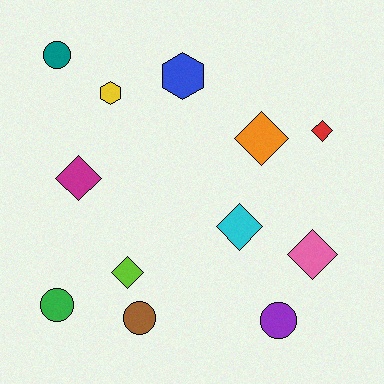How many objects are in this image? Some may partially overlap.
There are 12 objects.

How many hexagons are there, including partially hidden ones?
There are 2 hexagons.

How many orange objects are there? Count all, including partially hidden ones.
There is 1 orange object.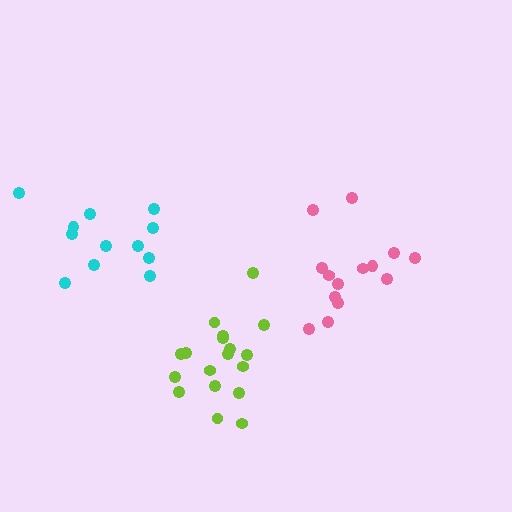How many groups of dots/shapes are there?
There are 3 groups.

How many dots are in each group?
Group 1: 14 dots, Group 2: 12 dots, Group 3: 18 dots (44 total).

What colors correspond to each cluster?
The clusters are colored: pink, cyan, lime.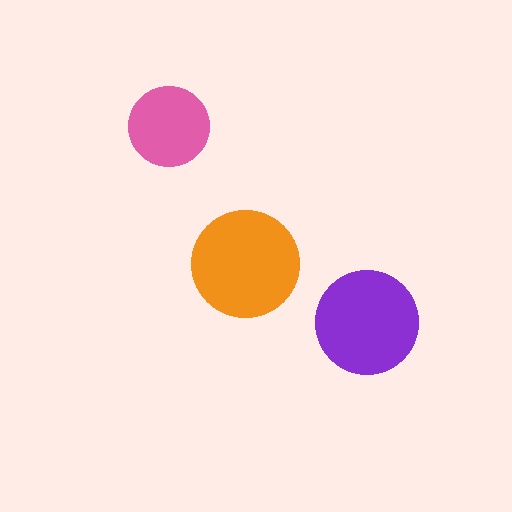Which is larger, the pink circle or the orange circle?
The orange one.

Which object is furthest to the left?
The pink circle is leftmost.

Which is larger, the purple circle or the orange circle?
The orange one.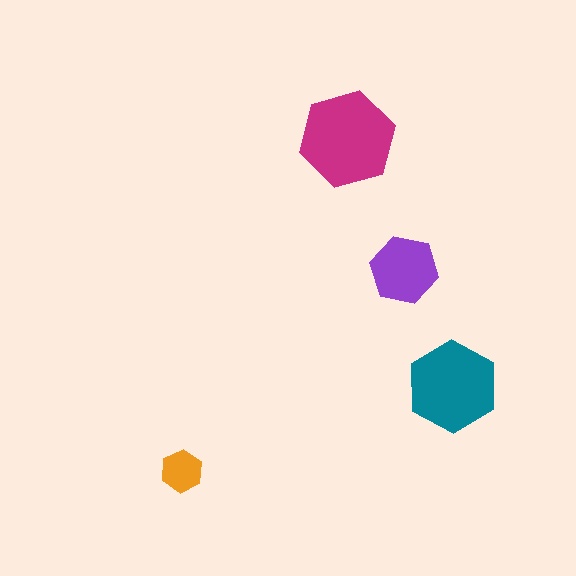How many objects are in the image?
There are 4 objects in the image.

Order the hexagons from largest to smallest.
the magenta one, the teal one, the purple one, the orange one.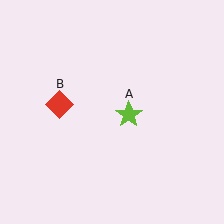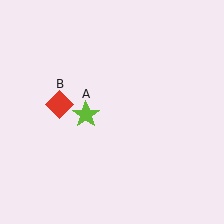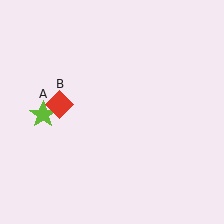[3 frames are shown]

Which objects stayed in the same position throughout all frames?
Red diamond (object B) remained stationary.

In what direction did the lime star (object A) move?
The lime star (object A) moved left.